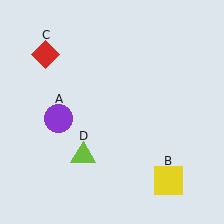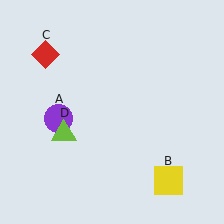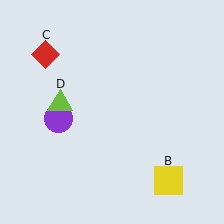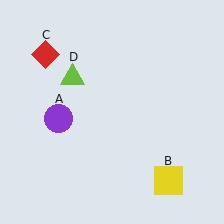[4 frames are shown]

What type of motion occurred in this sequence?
The lime triangle (object D) rotated clockwise around the center of the scene.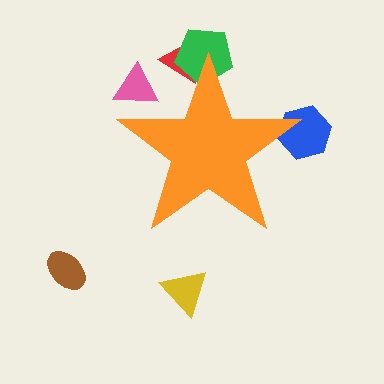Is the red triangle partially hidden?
Yes, the red triangle is partially hidden behind the orange star.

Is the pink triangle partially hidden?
Yes, the pink triangle is partially hidden behind the orange star.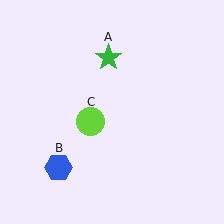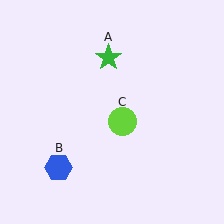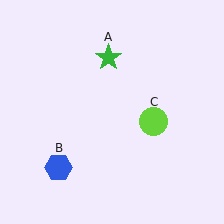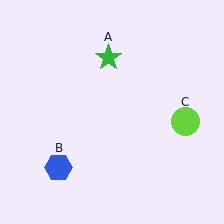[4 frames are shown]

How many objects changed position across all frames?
1 object changed position: lime circle (object C).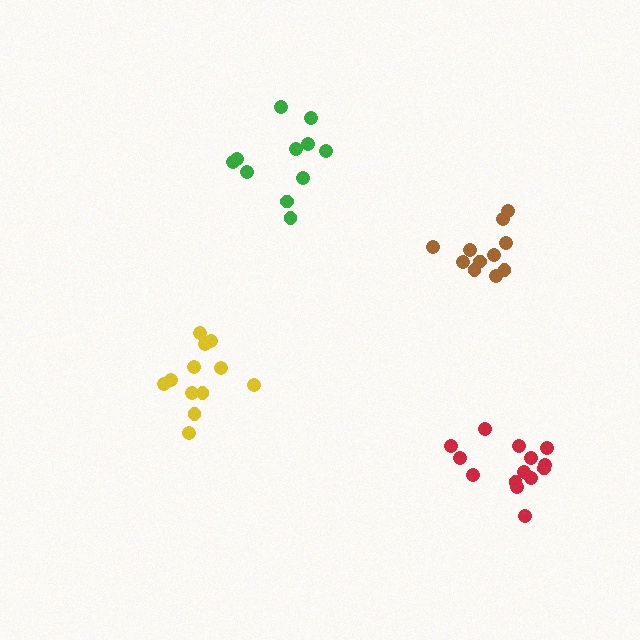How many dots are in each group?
Group 1: 12 dots, Group 2: 14 dots, Group 3: 11 dots, Group 4: 11 dots (48 total).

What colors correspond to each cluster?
The clusters are colored: yellow, red, green, brown.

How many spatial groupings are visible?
There are 4 spatial groupings.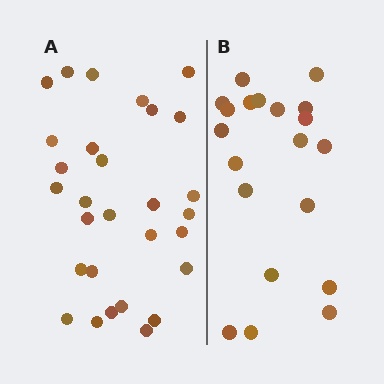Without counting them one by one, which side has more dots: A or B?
Region A (the left region) has more dots.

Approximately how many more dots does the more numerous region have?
Region A has roughly 8 or so more dots than region B.